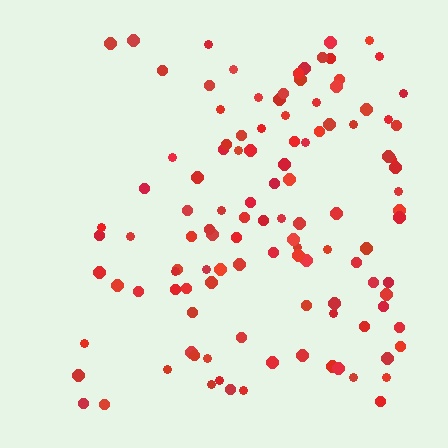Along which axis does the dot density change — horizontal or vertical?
Horizontal.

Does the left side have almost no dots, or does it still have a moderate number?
Still a moderate number, just noticeably fewer than the right.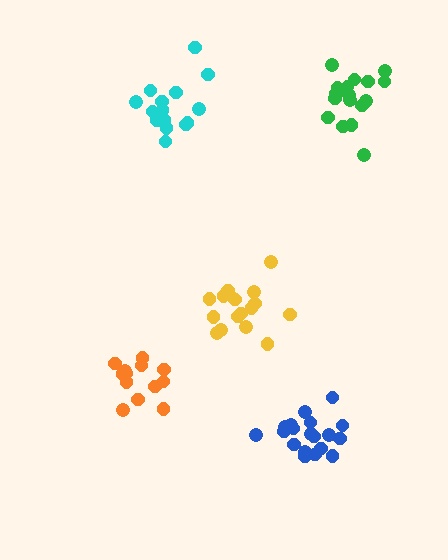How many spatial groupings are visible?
There are 5 spatial groupings.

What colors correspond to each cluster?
The clusters are colored: orange, blue, yellow, green, cyan.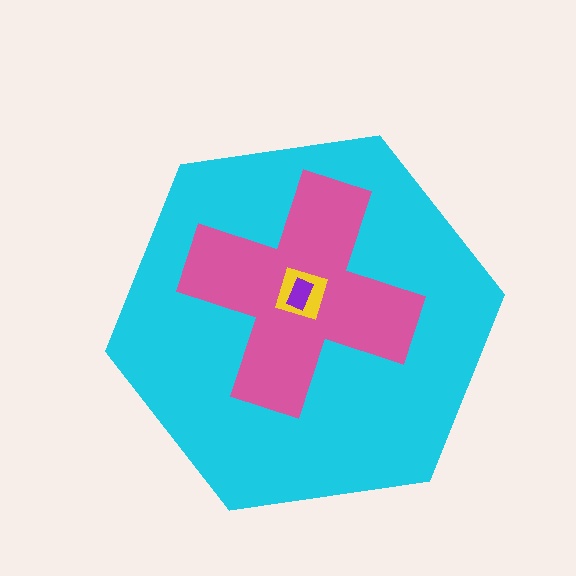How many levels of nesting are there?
4.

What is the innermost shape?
The purple rectangle.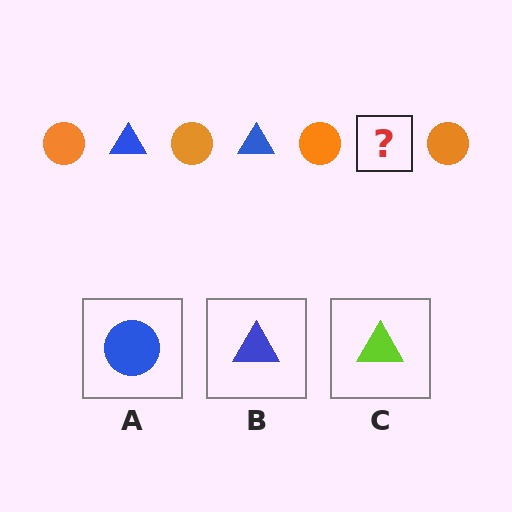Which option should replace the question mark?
Option B.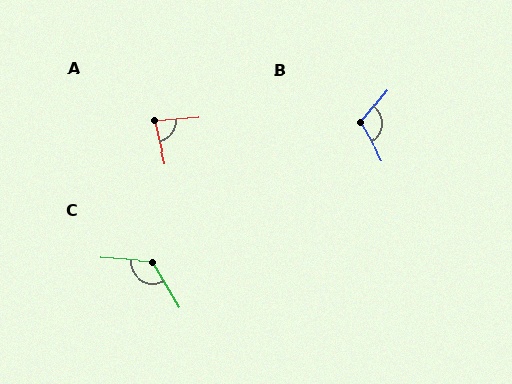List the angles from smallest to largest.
A (81°), B (112°), C (125°).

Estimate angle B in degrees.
Approximately 112 degrees.